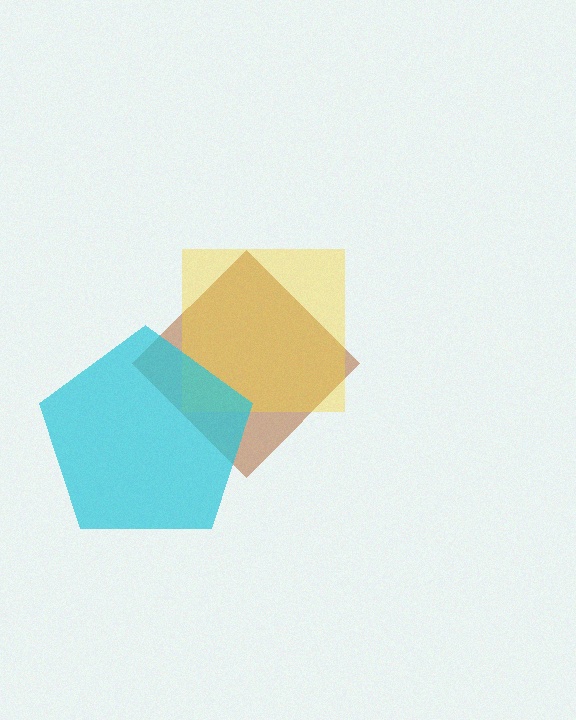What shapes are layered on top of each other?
The layered shapes are: a brown diamond, a yellow square, a cyan pentagon.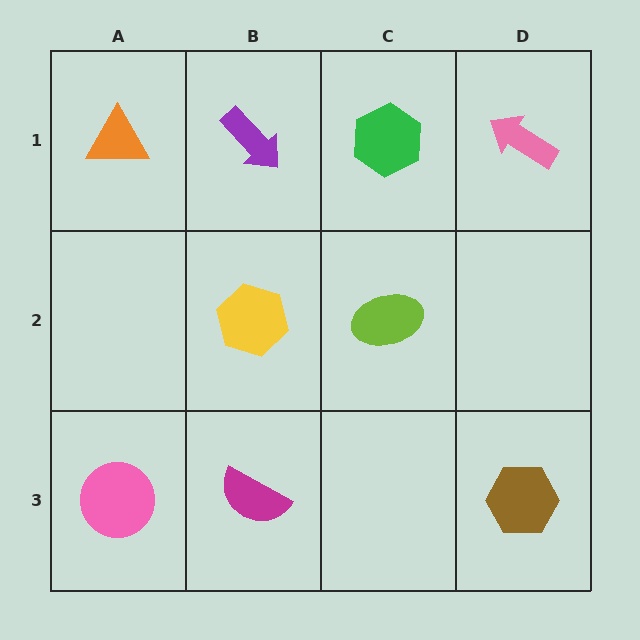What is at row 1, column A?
An orange triangle.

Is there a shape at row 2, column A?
No, that cell is empty.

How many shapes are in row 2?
2 shapes.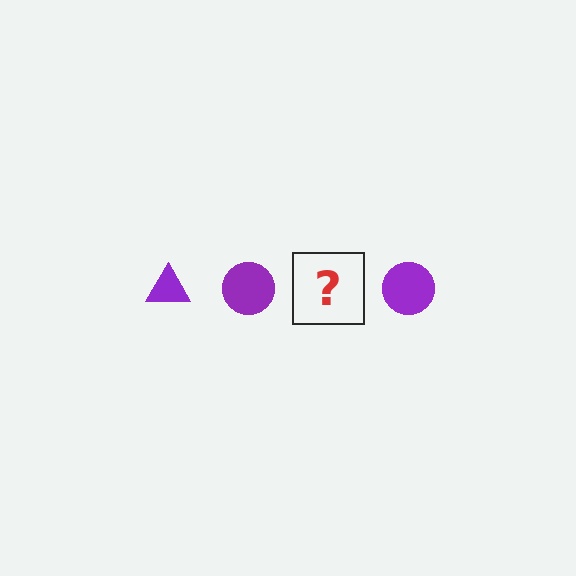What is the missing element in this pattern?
The missing element is a purple triangle.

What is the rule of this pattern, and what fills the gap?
The rule is that the pattern cycles through triangle, circle shapes in purple. The gap should be filled with a purple triangle.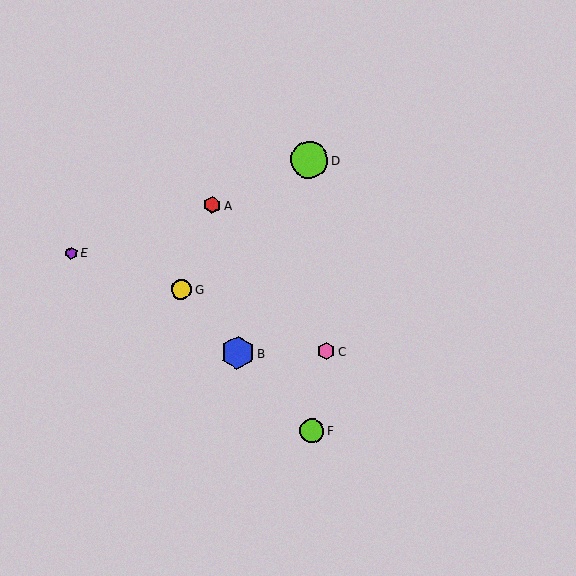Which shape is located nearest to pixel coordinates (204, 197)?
The red hexagon (labeled A) at (212, 205) is nearest to that location.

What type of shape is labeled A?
Shape A is a red hexagon.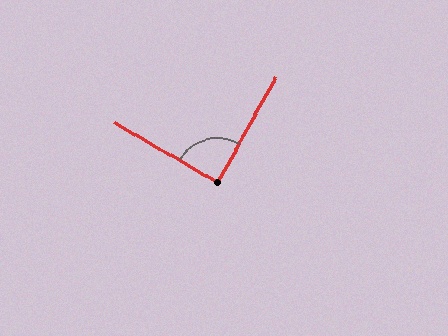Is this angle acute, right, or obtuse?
It is approximately a right angle.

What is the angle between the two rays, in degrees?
Approximately 89 degrees.